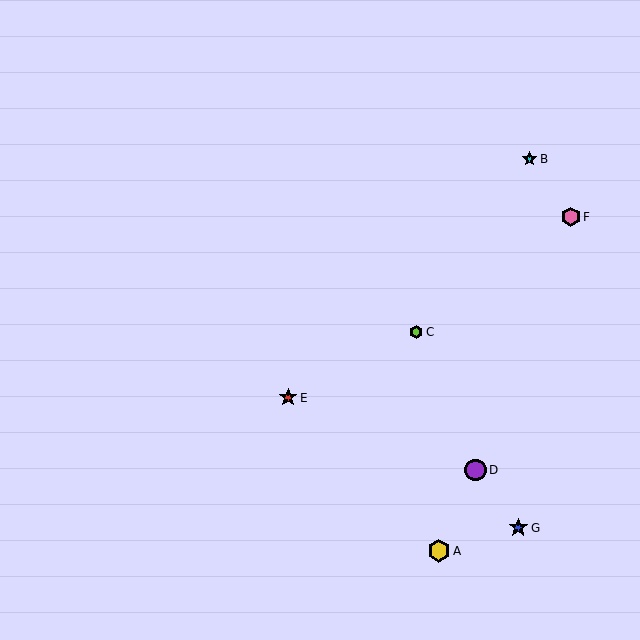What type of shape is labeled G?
Shape G is a blue star.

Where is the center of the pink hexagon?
The center of the pink hexagon is at (571, 217).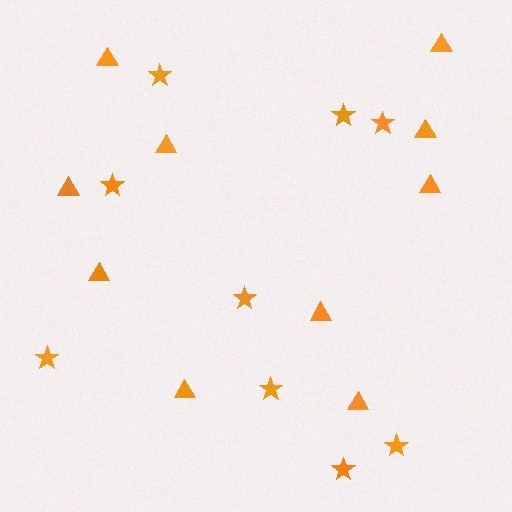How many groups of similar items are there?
There are 2 groups: one group of stars (9) and one group of triangles (10).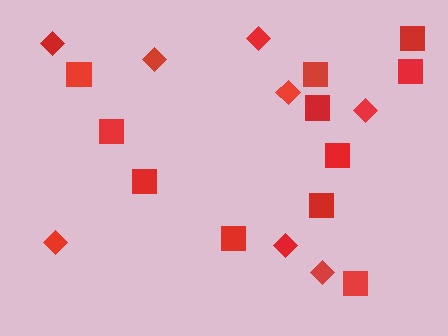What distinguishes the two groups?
There are 2 groups: one group of squares (11) and one group of diamonds (8).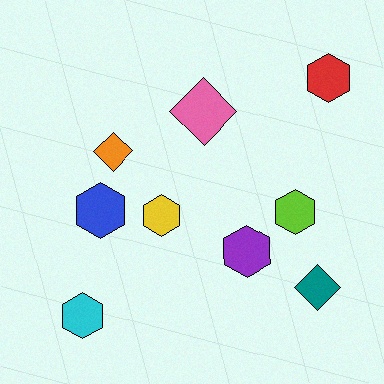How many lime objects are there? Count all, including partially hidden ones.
There is 1 lime object.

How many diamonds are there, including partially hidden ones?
There are 3 diamonds.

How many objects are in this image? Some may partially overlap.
There are 9 objects.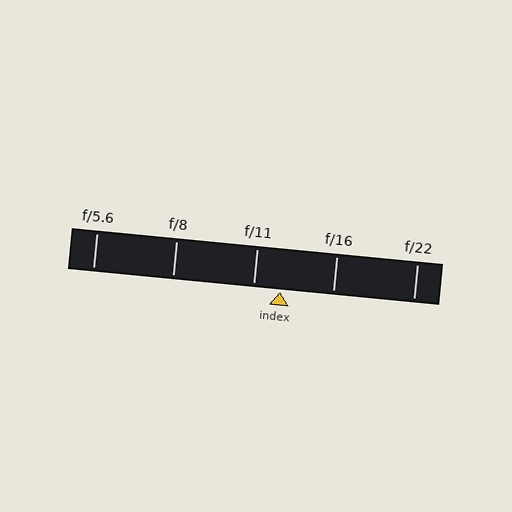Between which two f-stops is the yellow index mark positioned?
The index mark is between f/11 and f/16.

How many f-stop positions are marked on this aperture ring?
There are 5 f-stop positions marked.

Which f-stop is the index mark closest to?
The index mark is closest to f/11.